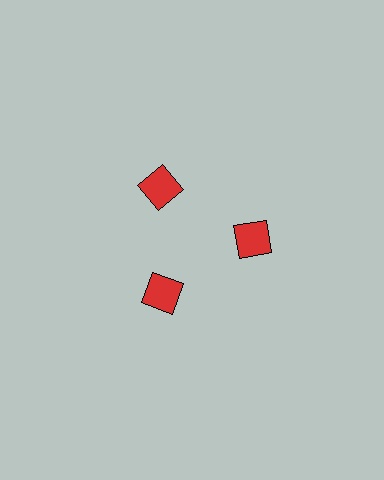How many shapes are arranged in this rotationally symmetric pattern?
There are 3 shapes, arranged in 3 groups of 1.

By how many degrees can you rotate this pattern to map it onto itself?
The pattern maps onto itself every 120 degrees of rotation.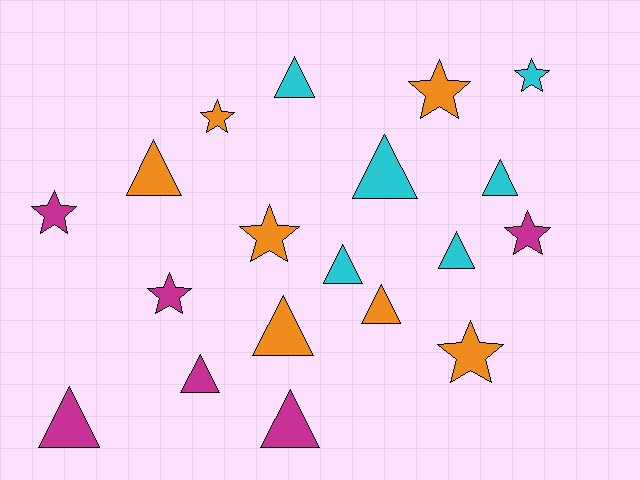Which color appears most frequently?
Orange, with 7 objects.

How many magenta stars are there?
There are 3 magenta stars.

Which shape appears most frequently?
Triangle, with 11 objects.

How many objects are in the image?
There are 19 objects.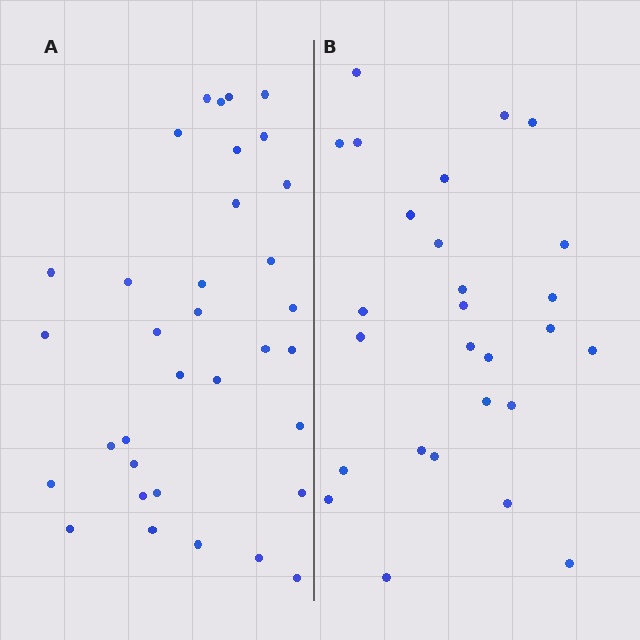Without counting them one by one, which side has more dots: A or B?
Region A (the left region) has more dots.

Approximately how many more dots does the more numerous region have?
Region A has roughly 8 or so more dots than region B.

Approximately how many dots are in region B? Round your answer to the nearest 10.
About 30 dots. (The exact count is 27, which rounds to 30.)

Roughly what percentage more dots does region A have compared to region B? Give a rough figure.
About 25% more.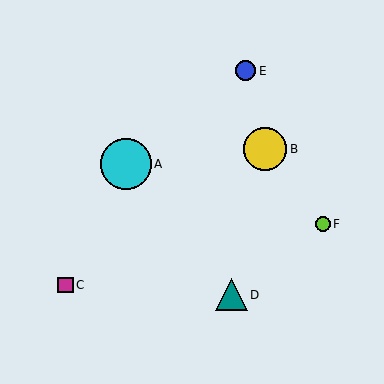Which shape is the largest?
The cyan circle (labeled A) is the largest.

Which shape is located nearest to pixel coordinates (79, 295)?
The magenta square (labeled C) at (65, 285) is nearest to that location.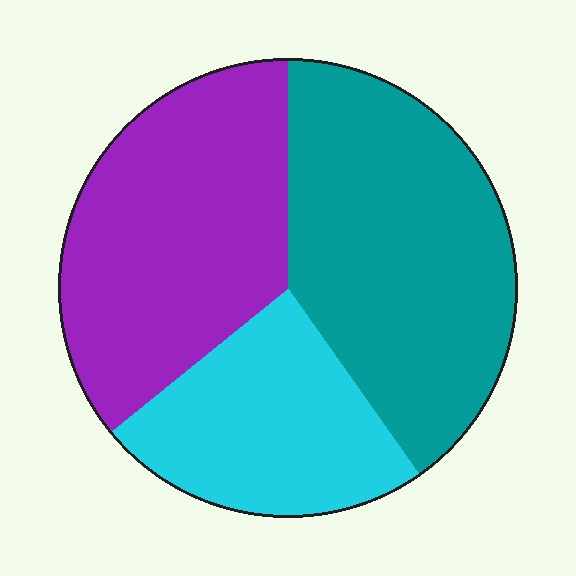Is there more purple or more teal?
Teal.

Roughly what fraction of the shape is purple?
Purple covers about 35% of the shape.